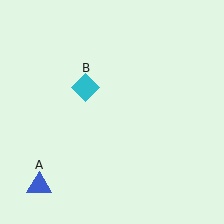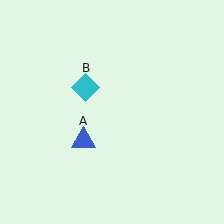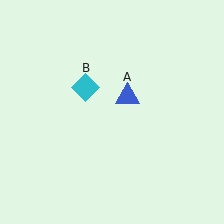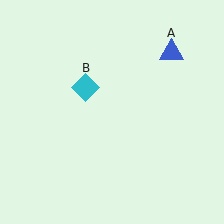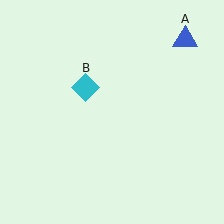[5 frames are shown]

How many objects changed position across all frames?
1 object changed position: blue triangle (object A).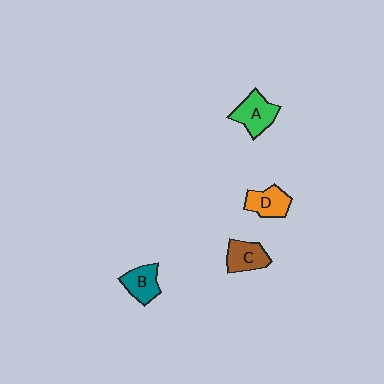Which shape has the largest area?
Shape A (green).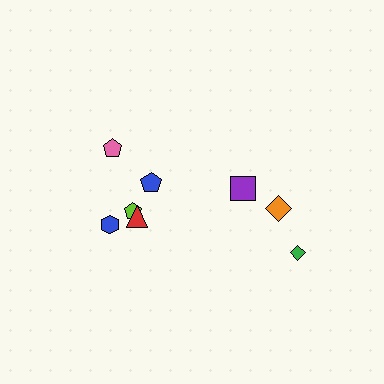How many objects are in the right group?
There are 3 objects.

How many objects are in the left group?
There are 5 objects.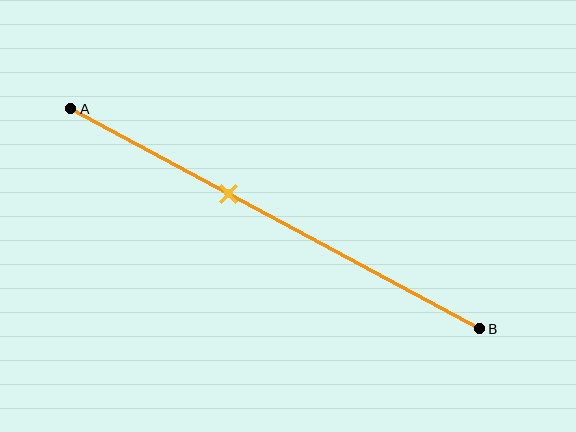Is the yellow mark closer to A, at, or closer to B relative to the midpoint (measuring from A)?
The yellow mark is closer to point A than the midpoint of segment AB.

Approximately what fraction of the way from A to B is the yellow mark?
The yellow mark is approximately 40% of the way from A to B.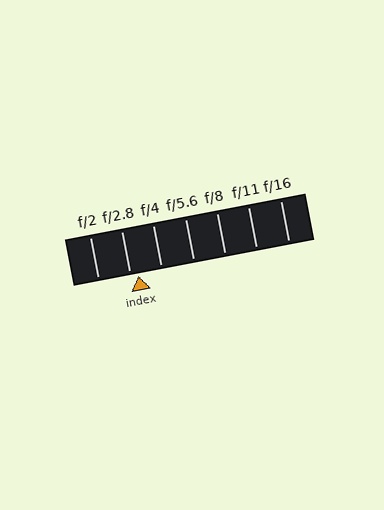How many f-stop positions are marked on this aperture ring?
There are 7 f-stop positions marked.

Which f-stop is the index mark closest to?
The index mark is closest to f/2.8.